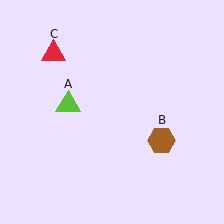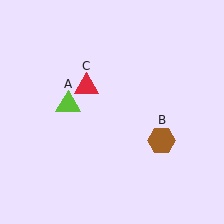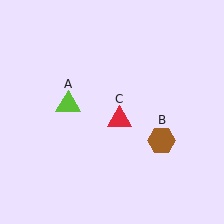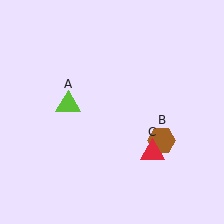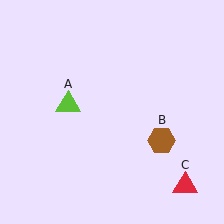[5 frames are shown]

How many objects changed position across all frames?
1 object changed position: red triangle (object C).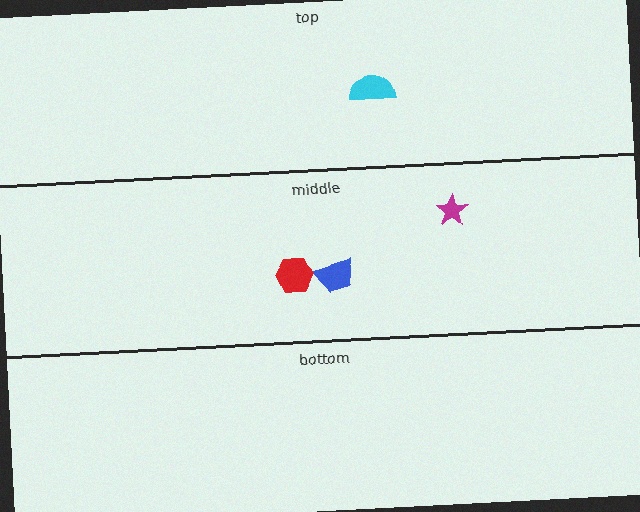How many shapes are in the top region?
1.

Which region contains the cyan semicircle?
The top region.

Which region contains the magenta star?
The middle region.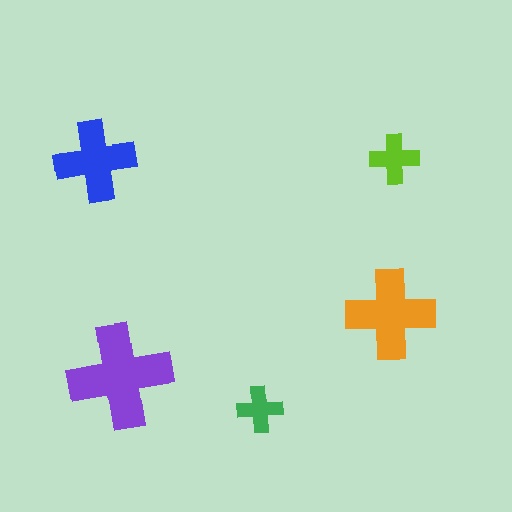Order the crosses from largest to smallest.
the purple one, the orange one, the blue one, the lime one, the green one.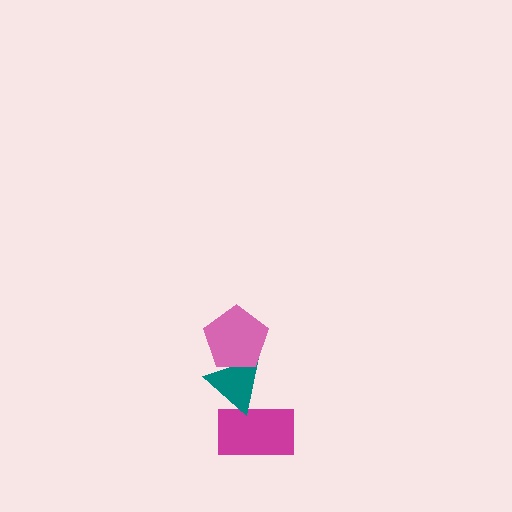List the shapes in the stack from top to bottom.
From top to bottom: the pink pentagon, the teal triangle, the magenta rectangle.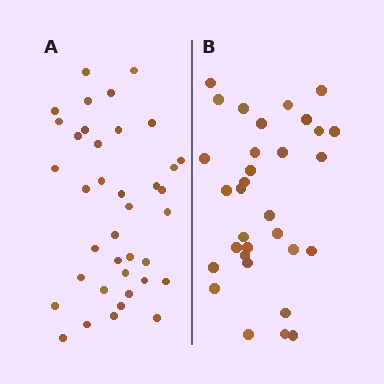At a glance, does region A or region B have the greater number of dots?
Region A (the left region) has more dots.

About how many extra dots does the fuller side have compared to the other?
Region A has about 6 more dots than region B.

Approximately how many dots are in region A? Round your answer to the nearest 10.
About 40 dots. (The exact count is 38, which rounds to 40.)